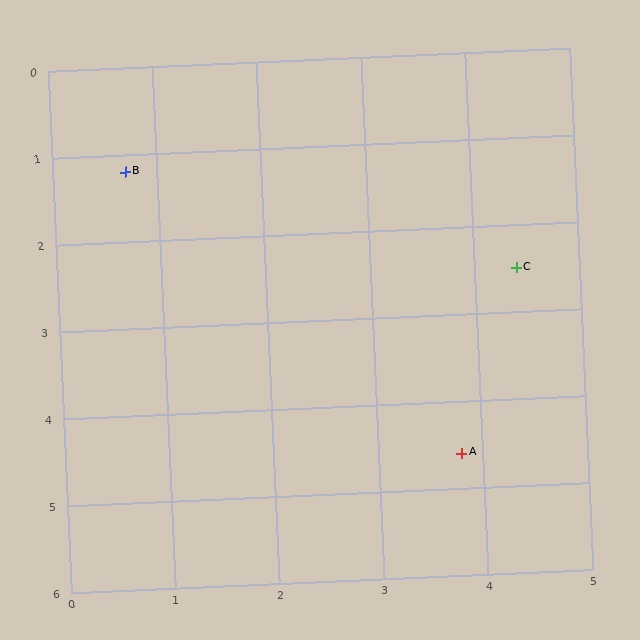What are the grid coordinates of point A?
Point A is at approximately (3.8, 4.6).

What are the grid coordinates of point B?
Point B is at approximately (0.7, 1.2).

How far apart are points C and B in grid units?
Points C and B are about 3.9 grid units apart.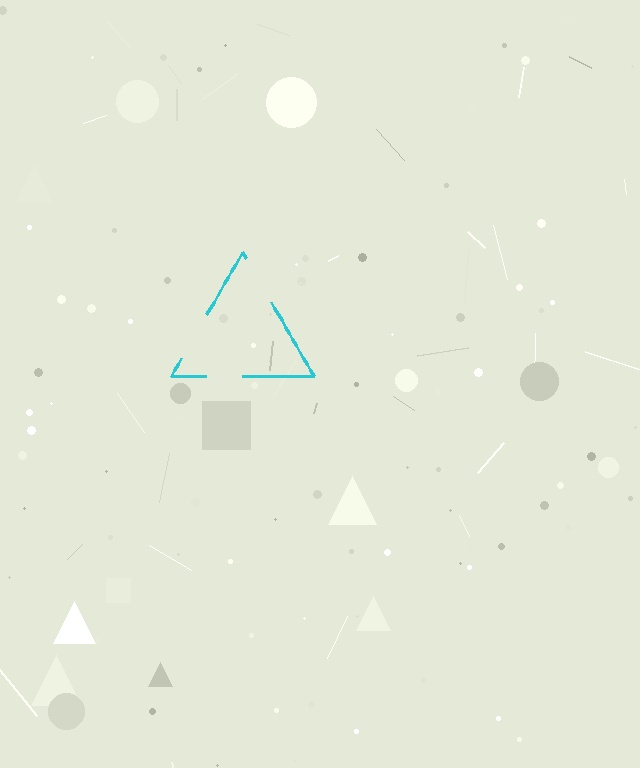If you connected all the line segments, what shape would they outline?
They would outline a triangle.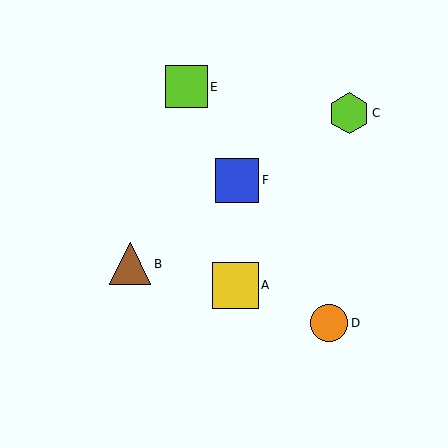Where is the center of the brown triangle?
The center of the brown triangle is at (130, 264).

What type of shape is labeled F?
Shape F is a blue square.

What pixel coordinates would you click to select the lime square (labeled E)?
Click at (186, 87) to select the lime square E.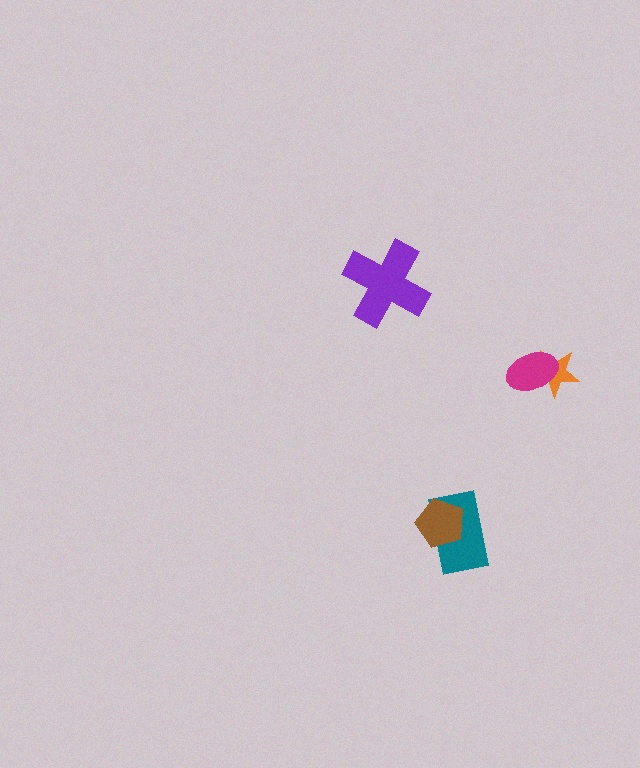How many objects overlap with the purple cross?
0 objects overlap with the purple cross.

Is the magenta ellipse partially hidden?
No, no other shape covers it.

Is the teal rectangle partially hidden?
Yes, it is partially covered by another shape.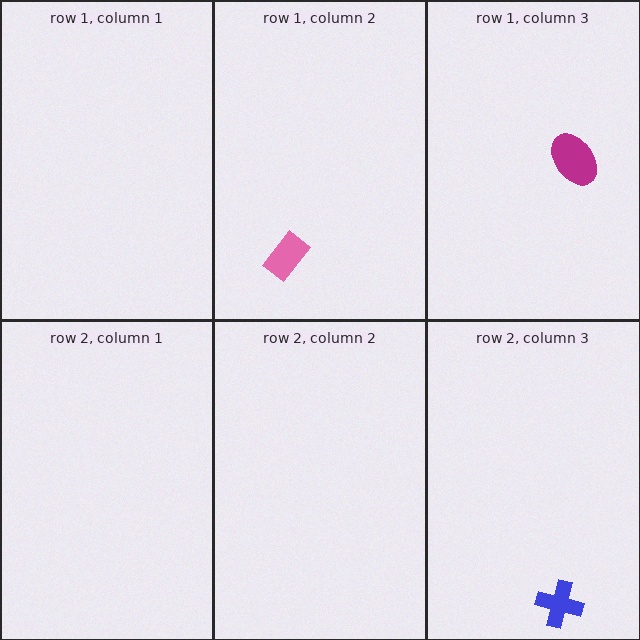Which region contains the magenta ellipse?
The row 1, column 3 region.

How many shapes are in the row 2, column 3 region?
1.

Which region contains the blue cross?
The row 2, column 3 region.